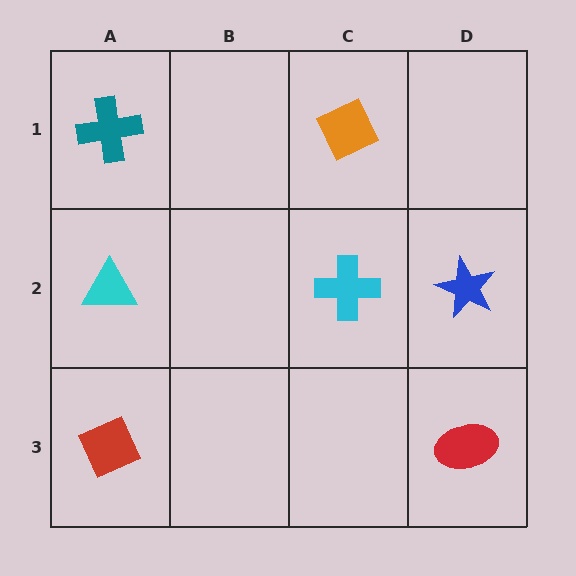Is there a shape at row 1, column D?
No, that cell is empty.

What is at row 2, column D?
A blue star.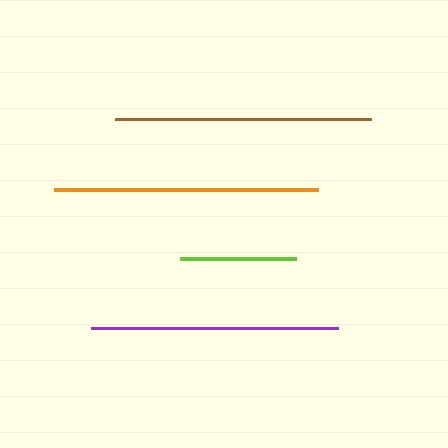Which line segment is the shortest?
The lime line is the shortest at approximately 116 pixels.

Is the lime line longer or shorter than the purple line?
The purple line is longer than the lime line.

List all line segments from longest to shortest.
From longest to shortest: orange, brown, purple, lime.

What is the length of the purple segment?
The purple segment is approximately 247 pixels long.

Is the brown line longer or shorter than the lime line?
The brown line is longer than the lime line.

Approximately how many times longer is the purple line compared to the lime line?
The purple line is approximately 2.1 times the length of the lime line.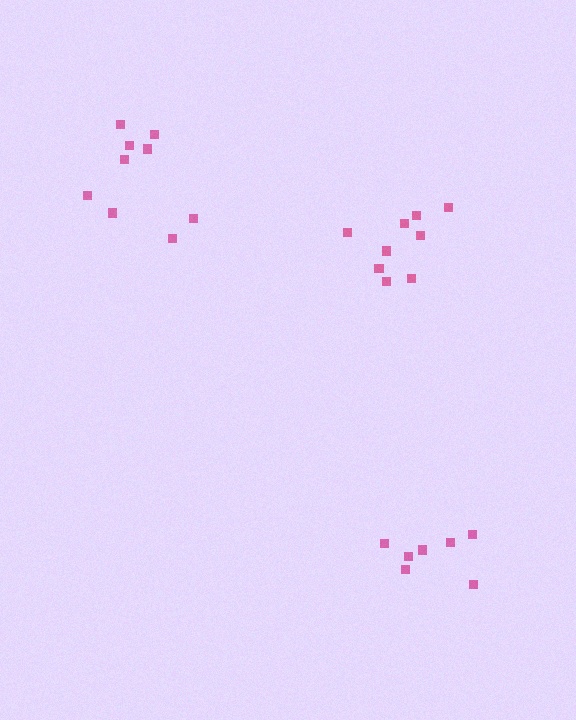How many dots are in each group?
Group 1: 9 dots, Group 2: 7 dots, Group 3: 9 dots (25 total).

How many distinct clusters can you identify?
There are 3 distinct clusters.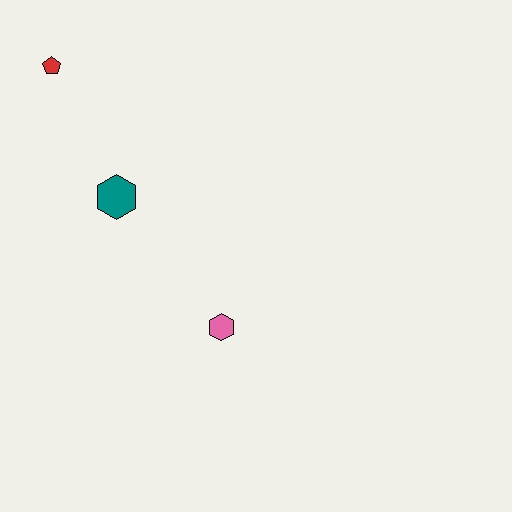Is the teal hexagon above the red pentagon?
No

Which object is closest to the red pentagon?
The teal hexagon is closest to the red pentagon.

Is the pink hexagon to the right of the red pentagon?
Yes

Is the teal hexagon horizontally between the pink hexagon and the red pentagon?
Yes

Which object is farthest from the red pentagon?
The pink hexagon is farthest from the red pentagon.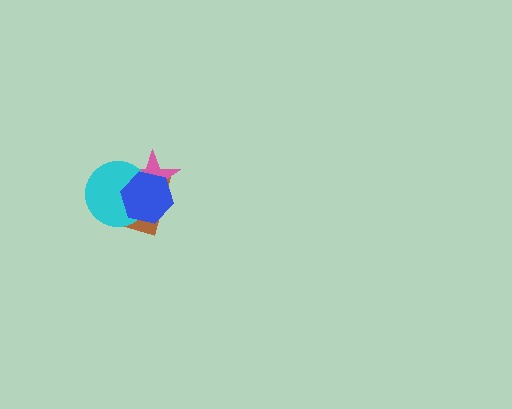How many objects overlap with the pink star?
3 objects overlap with the pink star.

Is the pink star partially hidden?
Yes, it is partially covered by another shape.